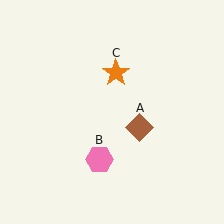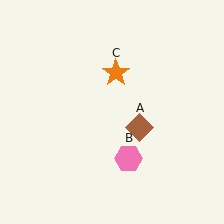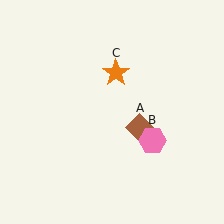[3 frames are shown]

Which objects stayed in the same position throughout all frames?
Brown diamond (object A) and orange star (object C) remained stationary.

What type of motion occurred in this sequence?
The pink hexagon (object B) rotated counterclockwise around the center of the scene.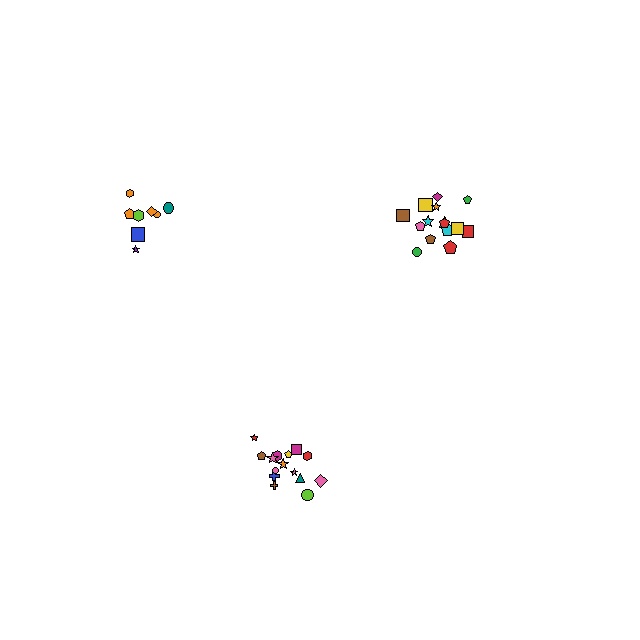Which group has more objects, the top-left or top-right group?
The top-right group.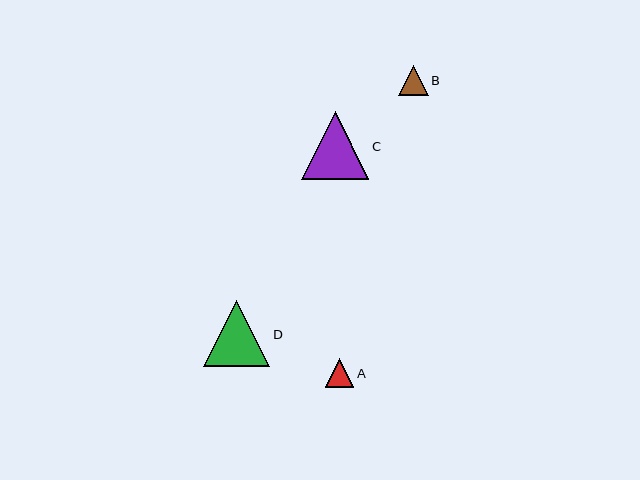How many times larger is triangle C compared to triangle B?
Triangle C is approximately 2.3 times the size of triangle B.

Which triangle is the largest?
Triangle C is the largest with a size of approximately 67 pixels.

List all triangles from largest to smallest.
From largest to smallest: C, D, B, A.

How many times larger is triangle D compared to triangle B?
Triangle D is approximately 2.3 times the size of triangle B.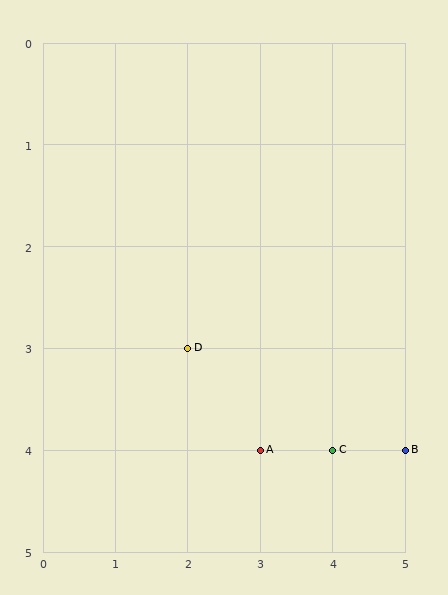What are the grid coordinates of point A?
Point A is at grid coordinates (3, 4).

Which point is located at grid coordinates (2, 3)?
Point D is at (2, 3).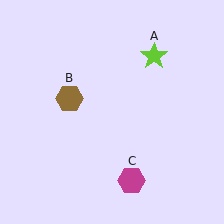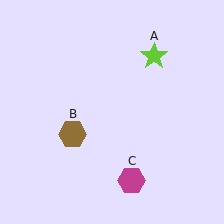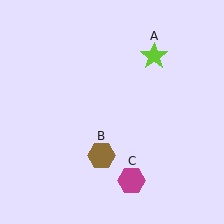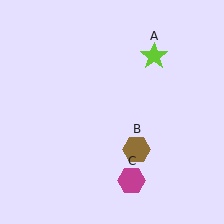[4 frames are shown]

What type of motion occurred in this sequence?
The brown hexagon (object B) rotated counterclockwise around the center of the scene.